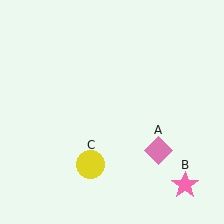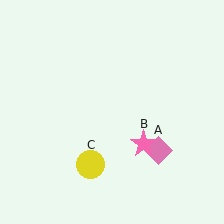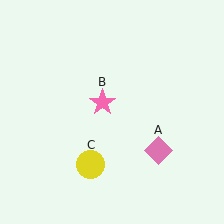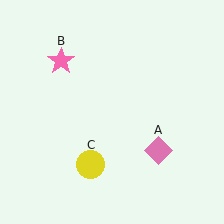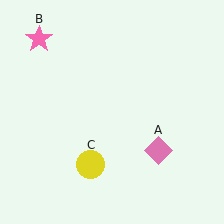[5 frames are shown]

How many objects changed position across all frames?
1 object changed position: pink star (object B).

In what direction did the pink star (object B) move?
The pink star (object B) moved up and to the left.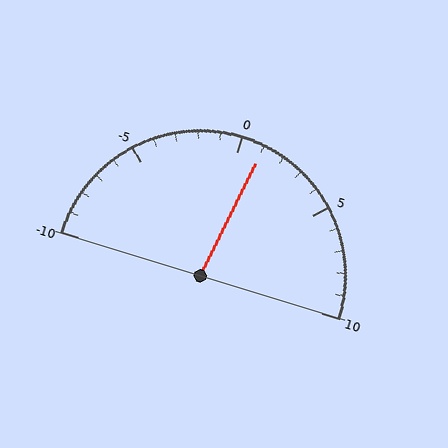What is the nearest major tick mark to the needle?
The nearest major tick mark is 0.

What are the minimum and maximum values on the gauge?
The gauge ranges from -10 to 10.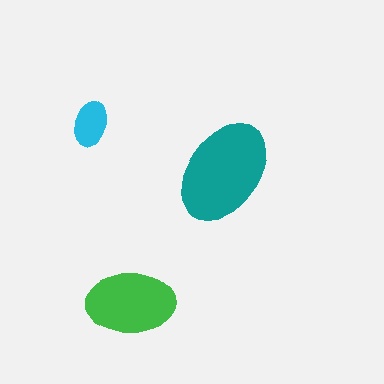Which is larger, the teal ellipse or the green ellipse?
The teal one.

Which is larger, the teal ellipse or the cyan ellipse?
The teal one.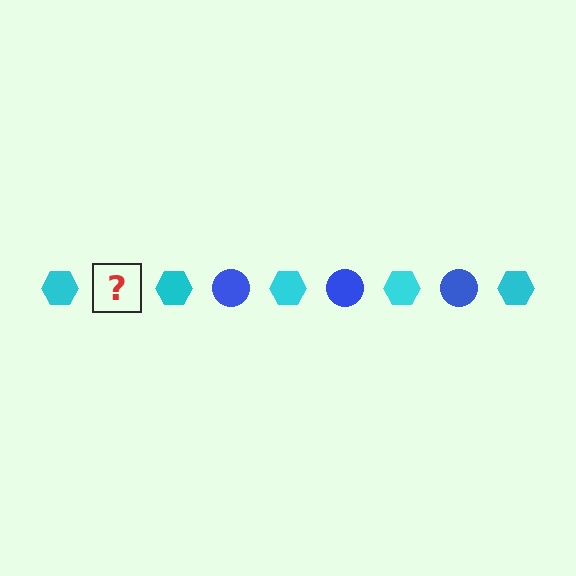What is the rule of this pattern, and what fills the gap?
The rule is that the pattern alternates between cyan hexagon and blue circle. The gap should be filled with a blue circle.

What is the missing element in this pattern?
The missing element is a blue circle.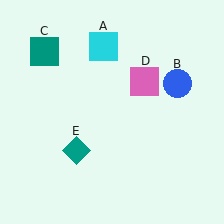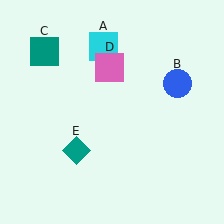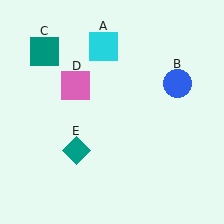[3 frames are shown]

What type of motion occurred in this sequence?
The pink square (object D) rotated counterclockwise around the center of the scene.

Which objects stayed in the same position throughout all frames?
Cyan square (object A) and blue circle (object B) and teal square (object C) and teal diamond (object E) remained stationary.